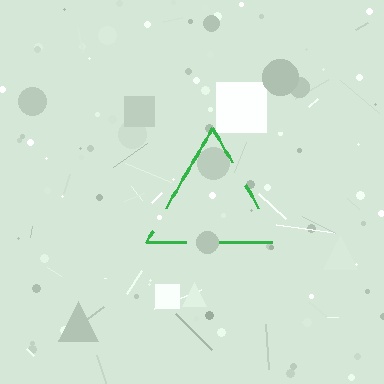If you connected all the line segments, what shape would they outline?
They would outline a triangle.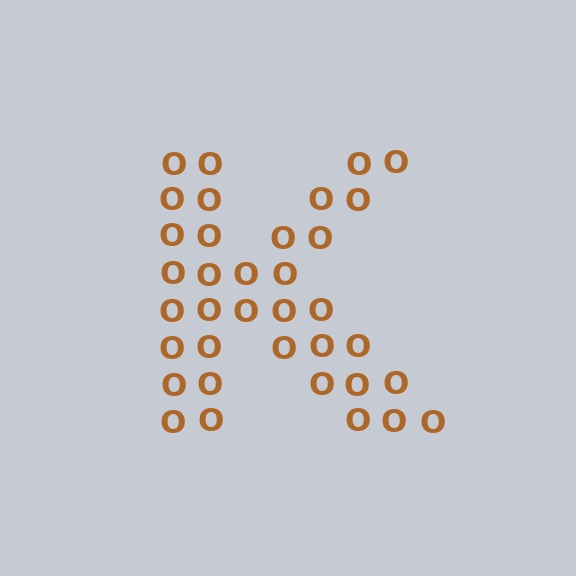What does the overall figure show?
The overall figure shows the letter K.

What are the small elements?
The small elements are letter O's.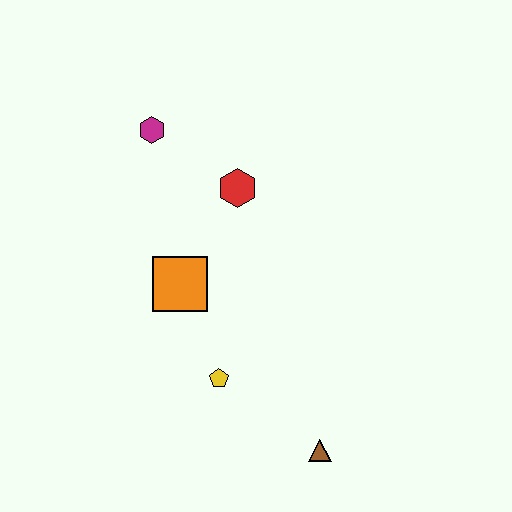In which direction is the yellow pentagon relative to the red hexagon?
The yellow pentagon is below the red hexagon.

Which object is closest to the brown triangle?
The yellow pentagon is closest to the brown triangle.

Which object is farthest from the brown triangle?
The magenta hexagon is farthest from the brown triangle.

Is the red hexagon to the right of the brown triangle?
No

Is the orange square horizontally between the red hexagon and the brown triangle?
No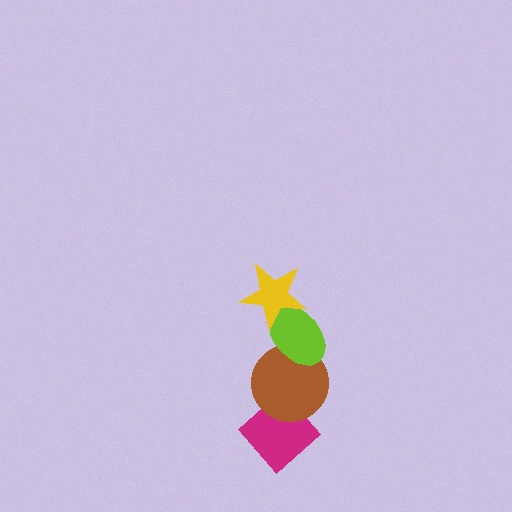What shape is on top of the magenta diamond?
The brown circle is on top of the magenta diamond.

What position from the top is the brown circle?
The brown circle is 3rd from the top.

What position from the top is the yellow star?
The yellow star is 1st from the top.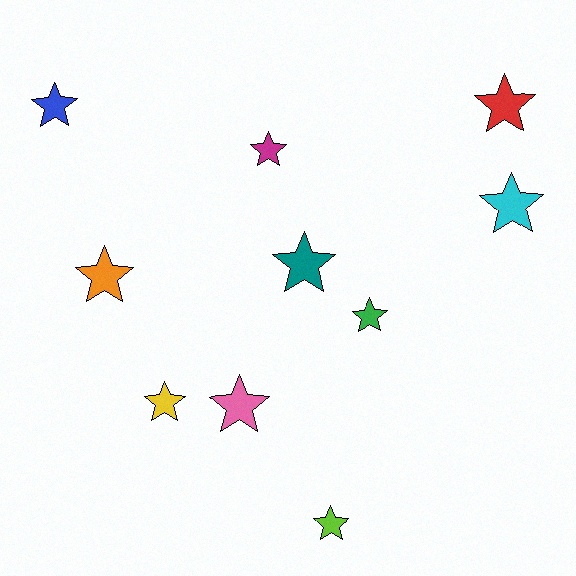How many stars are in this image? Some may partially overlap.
There are 10 stars.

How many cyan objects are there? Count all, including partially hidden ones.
There is 1 cyan object.